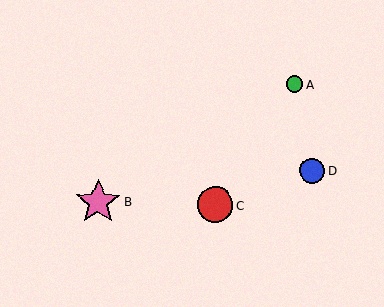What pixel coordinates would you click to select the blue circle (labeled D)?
Click at (312, 171) to select the blue circle D.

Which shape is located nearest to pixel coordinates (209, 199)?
The red circle (labeled C) at (215, 205) is nearest to that location.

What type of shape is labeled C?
Shape C is a red circle.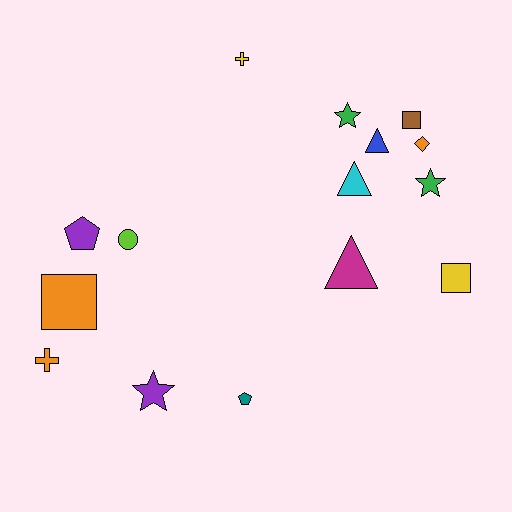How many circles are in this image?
There is 1 circle.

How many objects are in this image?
There are 15 objects.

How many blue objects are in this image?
There is 1 blue object.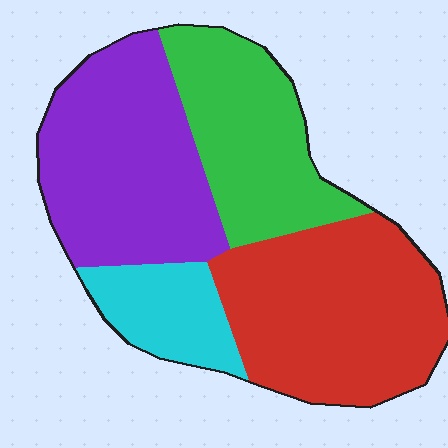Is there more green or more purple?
Purple.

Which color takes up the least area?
Cyan, at roughly 10%.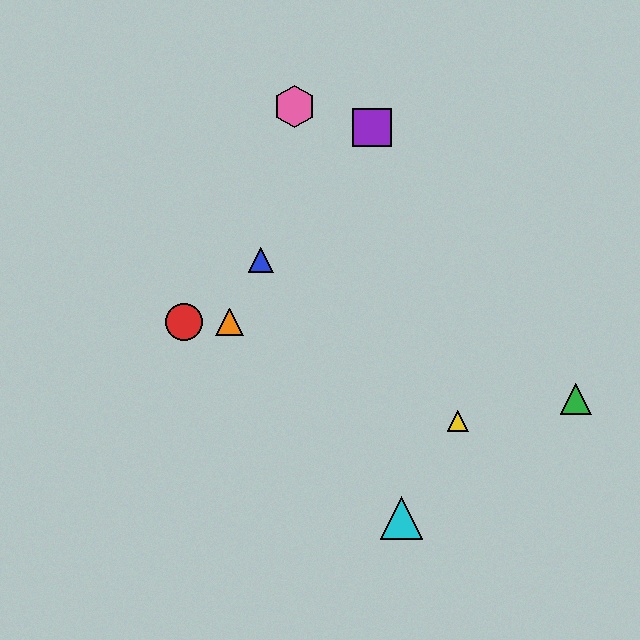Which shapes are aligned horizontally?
The red circle, the orange triangle are aligned horizontally.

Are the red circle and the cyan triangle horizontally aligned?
No, the red circle is at y≈322 and the cyan triangle is at y≈518.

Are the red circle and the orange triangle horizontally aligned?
Yes, both are at y≈322.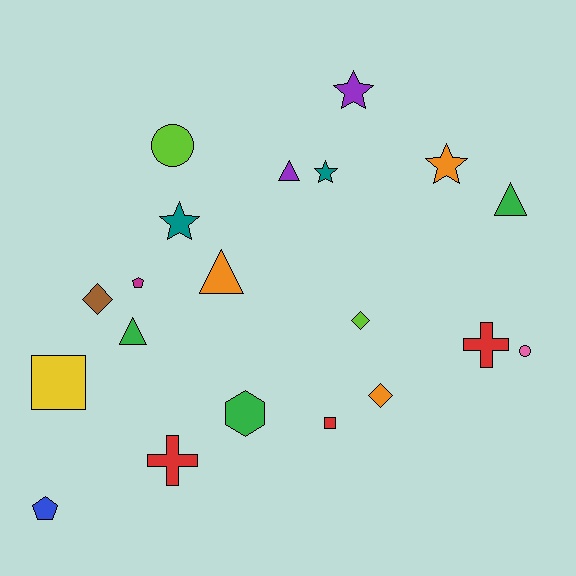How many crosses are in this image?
There are 2 crosses.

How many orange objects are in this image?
There are 3 orange objects.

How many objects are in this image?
There are 20 objects.